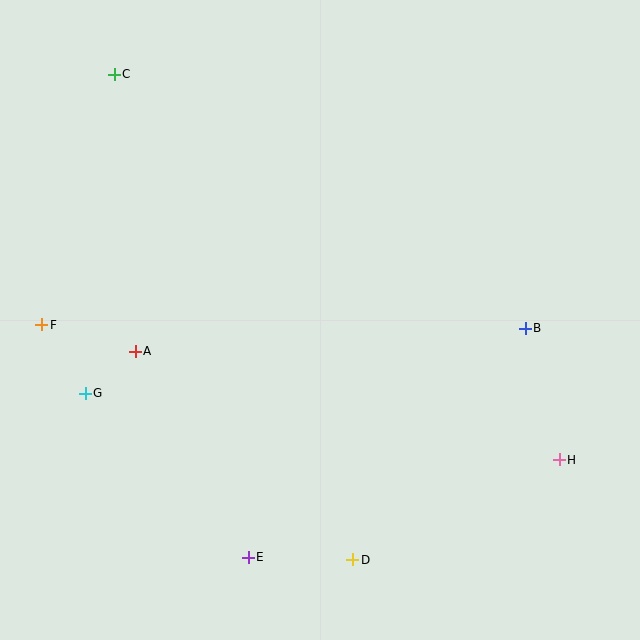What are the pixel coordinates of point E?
Point E is at (248, 557).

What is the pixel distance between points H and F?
The distance between H and F is 535 pixels.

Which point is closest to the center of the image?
Point A at (135, 351) is closest to the center.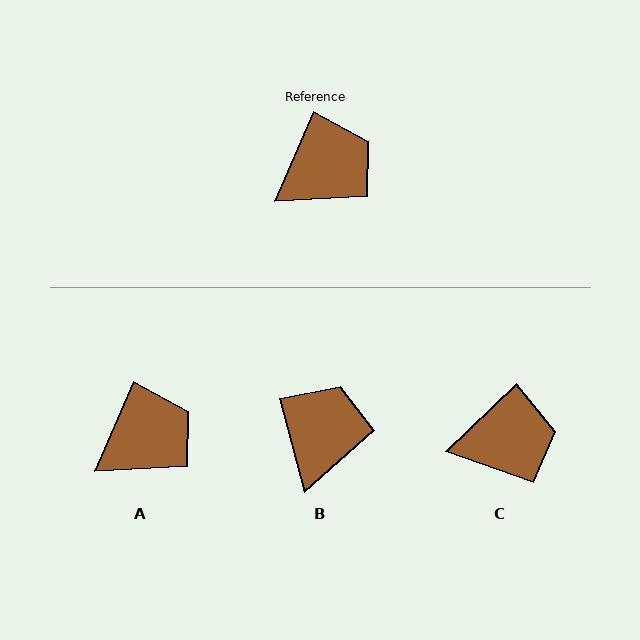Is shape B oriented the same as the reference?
No, it is off by about 39 degrees.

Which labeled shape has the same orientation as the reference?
A.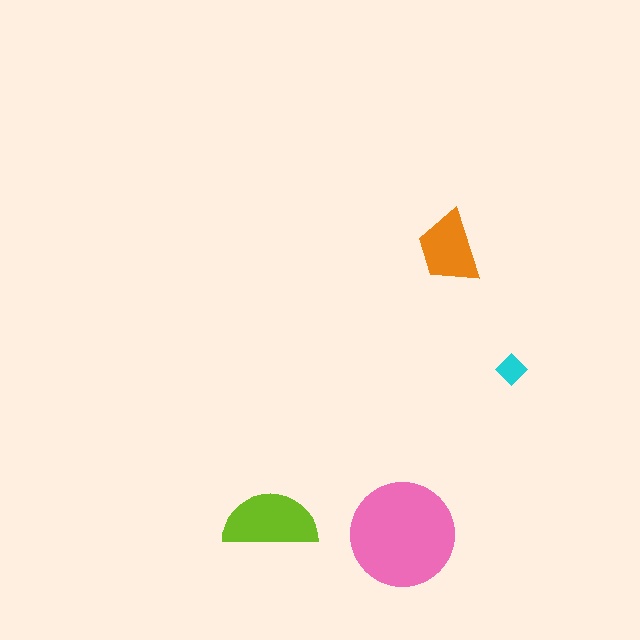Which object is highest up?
The orange trapezoid is topmost.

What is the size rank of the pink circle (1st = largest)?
1st.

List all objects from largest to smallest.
The pink circle, the lime semicircle, the orange trapezoid, the cyan diamond.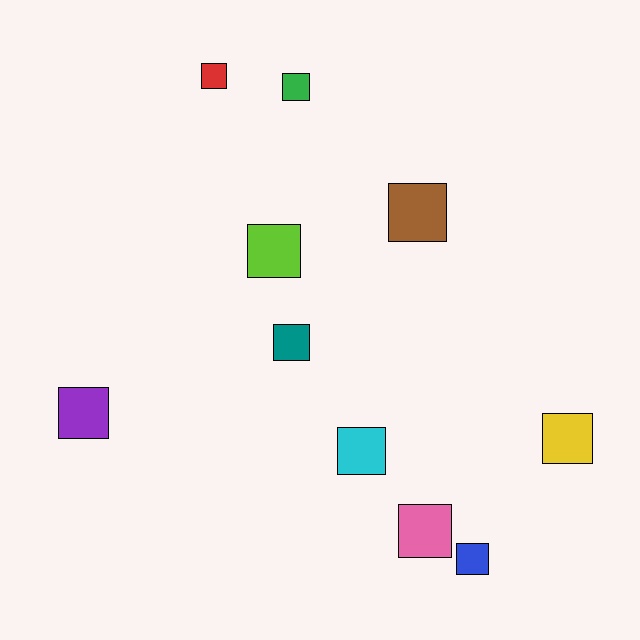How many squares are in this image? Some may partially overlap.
There are 10 squares.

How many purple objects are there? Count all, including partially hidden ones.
There is 1 purple object.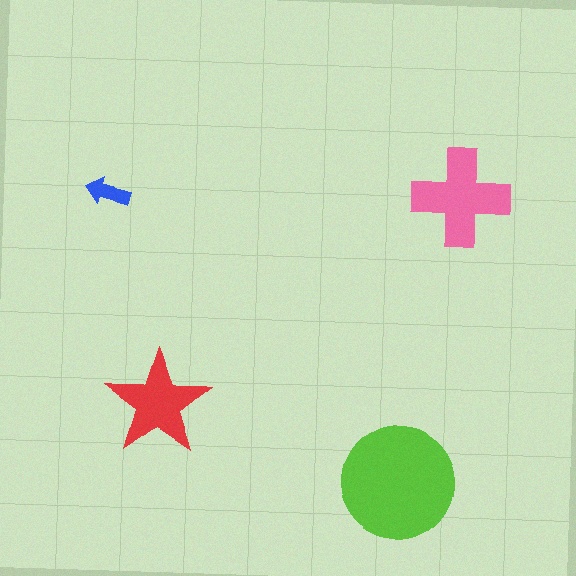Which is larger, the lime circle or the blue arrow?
The lime circle.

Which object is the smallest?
The blue arrow.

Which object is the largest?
The lime circle.